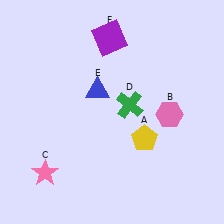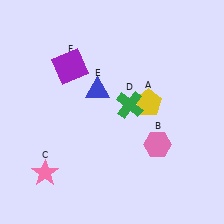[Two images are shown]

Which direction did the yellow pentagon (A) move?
The yellow pentagon (A) moved up.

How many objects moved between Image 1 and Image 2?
3 objects moved between the two images.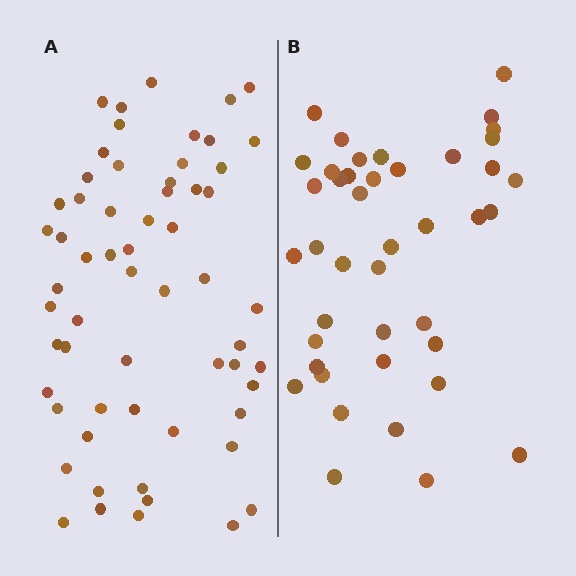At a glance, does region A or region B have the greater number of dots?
Region A (the left region) has more dots.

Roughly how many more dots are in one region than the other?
Region A has approximately 20 more dots than region B.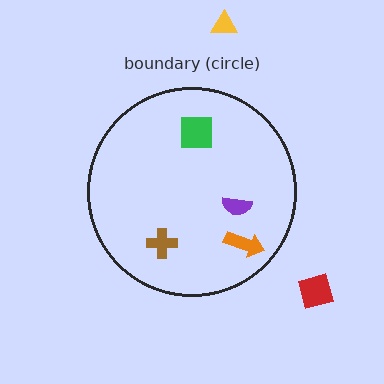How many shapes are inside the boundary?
4 inside, 2 outside.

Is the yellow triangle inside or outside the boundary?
Outside.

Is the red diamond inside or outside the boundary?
Outside.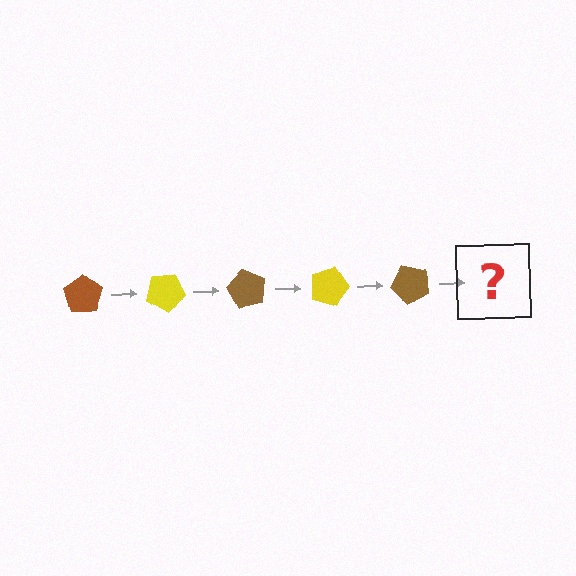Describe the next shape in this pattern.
It should be a yellow pentagon, rotated 150 degrees from the start.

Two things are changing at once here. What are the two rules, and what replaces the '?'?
The two rules are that it rotates 30 degrees each step and the color cycles through brown and yellow. The '?' should be a yellow pentagon, rotated 150 degrees from the start.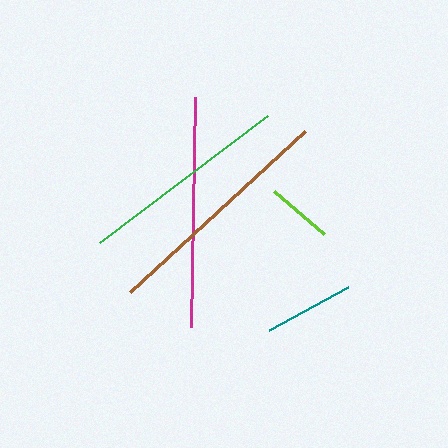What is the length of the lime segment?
The lime segment is approximately 66 pixels long.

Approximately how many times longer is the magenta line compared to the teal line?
The magenta line is approximately 2.6 times the length of the teal line.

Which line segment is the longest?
The brown line is the longest at approximately 238 pixels.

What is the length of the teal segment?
The teal segment is approximately 90 pixels long.